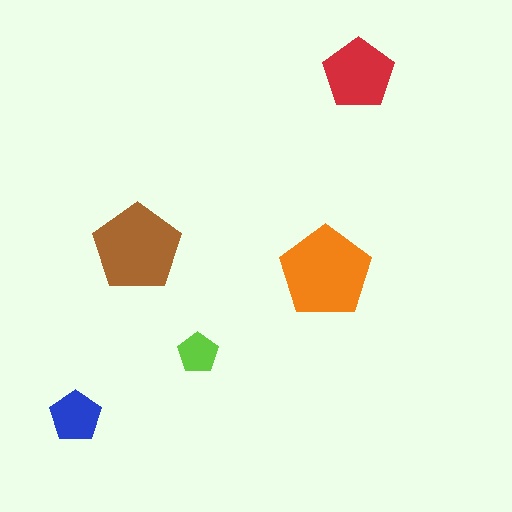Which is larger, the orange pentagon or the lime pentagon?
The orange one.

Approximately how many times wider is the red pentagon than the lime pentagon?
About 2 times wider.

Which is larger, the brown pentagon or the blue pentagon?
The brown one.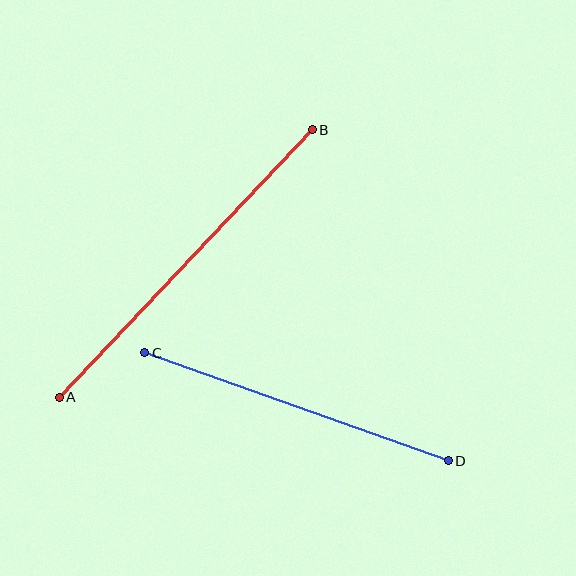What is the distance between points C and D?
The distance is approximately 322 pixels.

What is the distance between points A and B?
The distance is approximately 368 pixels.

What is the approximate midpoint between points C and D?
The midpoint is at approximately (296, 407) pixels.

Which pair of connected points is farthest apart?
Points A and B are farthest apart.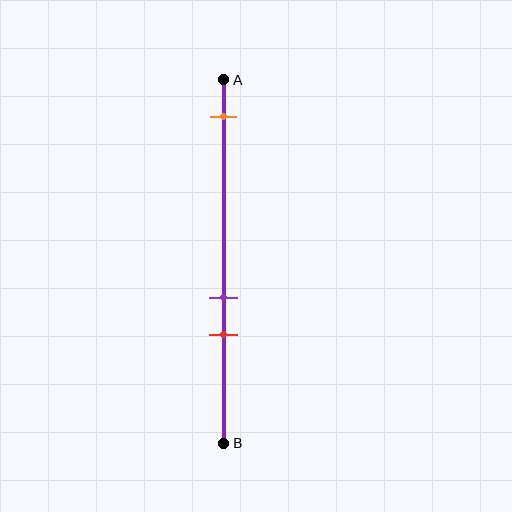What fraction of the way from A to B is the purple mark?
The purple mark is approximately 60% (0.6) of the way from A to B.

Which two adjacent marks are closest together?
The purple and red marks are the closest adjacent pair.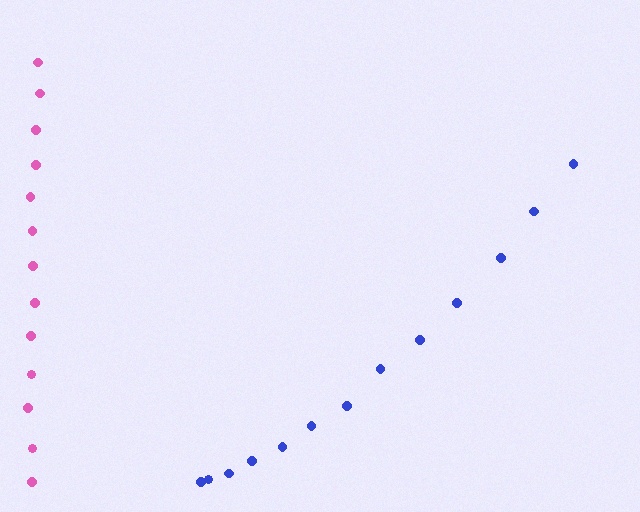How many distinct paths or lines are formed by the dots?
There are 2 distinct paths.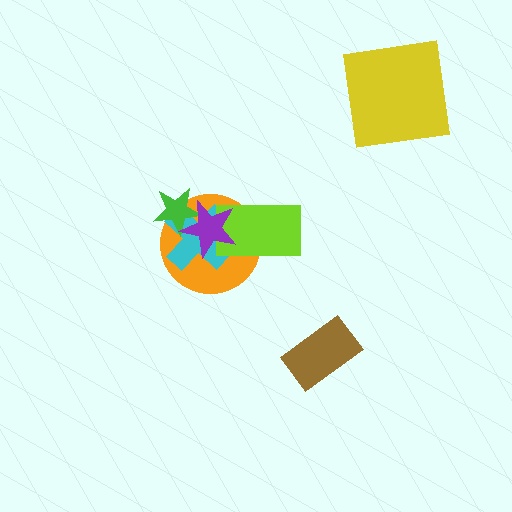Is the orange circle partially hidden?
Yes, it is partially covered by another shape.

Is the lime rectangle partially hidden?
Yes, it is partially covered by another shape.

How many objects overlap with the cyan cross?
4 objects overlap with the cyan cross.